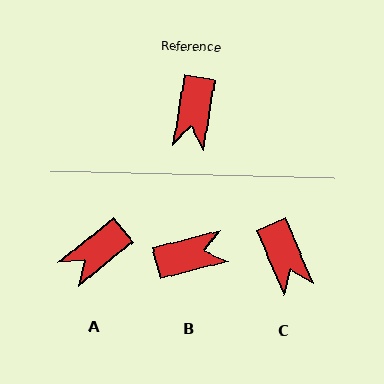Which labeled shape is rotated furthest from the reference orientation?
B, about 114 degrees away.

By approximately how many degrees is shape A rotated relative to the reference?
Approximately 42 degrees clockwise.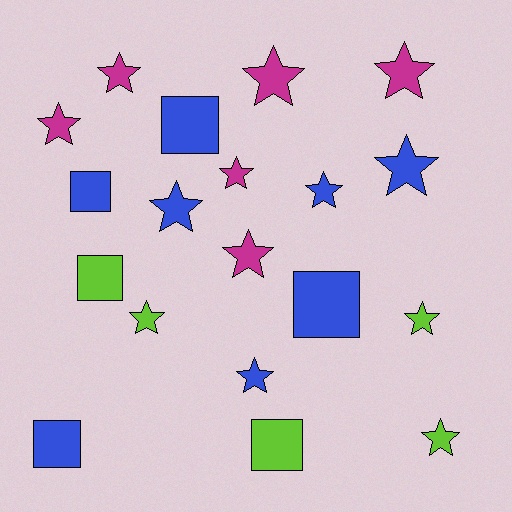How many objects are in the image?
There are 19 objects.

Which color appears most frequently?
Blue, with 8 objects.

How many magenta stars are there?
There are 6 magenta stars.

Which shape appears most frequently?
Star, with 13 objects.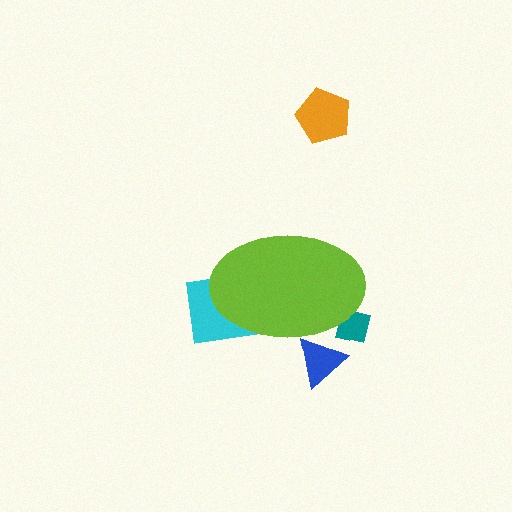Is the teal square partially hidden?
Yes, the teal square is partially hidden behind the lime ellipse.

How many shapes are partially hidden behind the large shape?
3 shapes are partially hidden.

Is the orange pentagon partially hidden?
No, the orange pentagon is fully visible.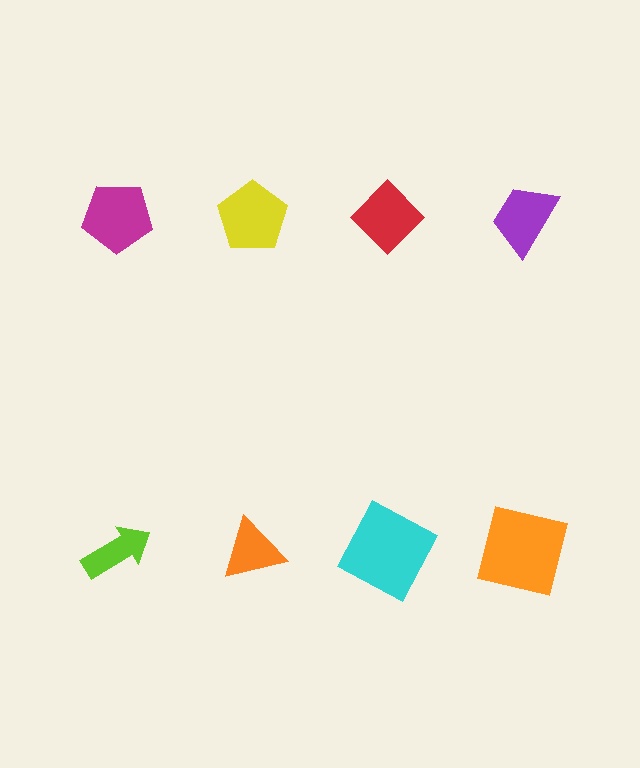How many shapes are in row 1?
4 shapes.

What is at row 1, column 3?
A red diamond.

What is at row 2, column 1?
A lime arrow.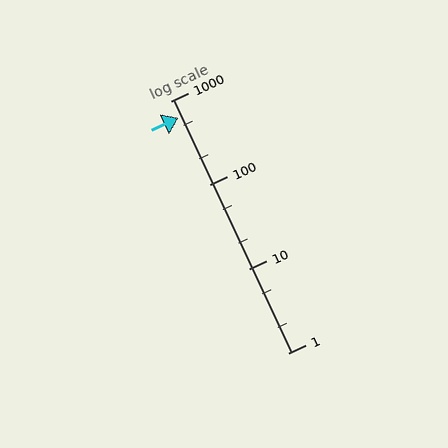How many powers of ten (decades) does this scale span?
The scale spans 3 decades, from 1 to 1000.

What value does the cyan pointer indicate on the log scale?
The pointer indicates approximately 630.